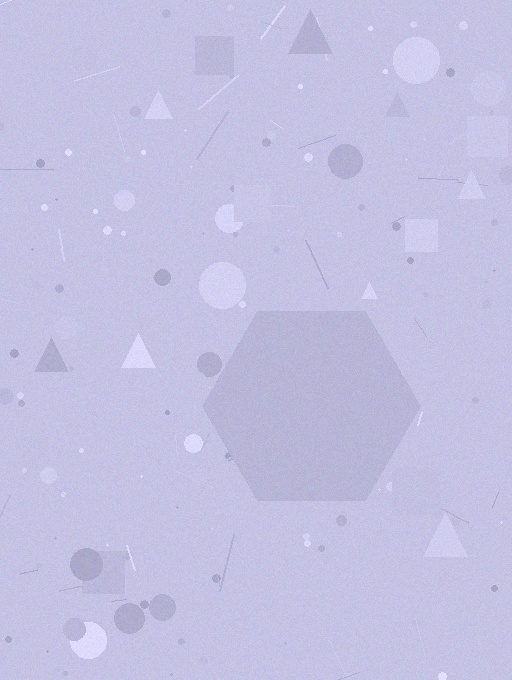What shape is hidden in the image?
A hexagon is hidden in the image.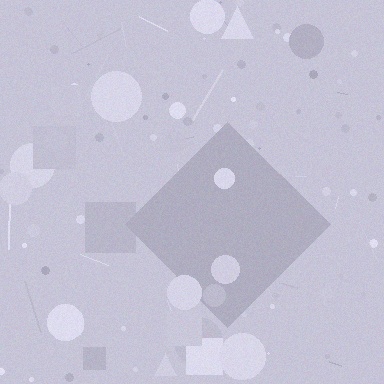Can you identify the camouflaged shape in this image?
The camouflaged shape is a diamond.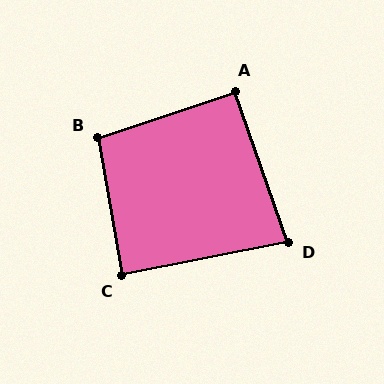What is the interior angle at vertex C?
Approximately 89 degrees (approximately right).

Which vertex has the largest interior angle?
B, at approximately 99 degrees.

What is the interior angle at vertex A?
Approximately 91 degrees (approximately right).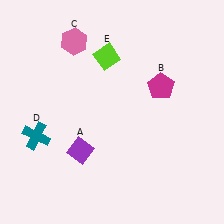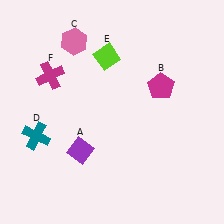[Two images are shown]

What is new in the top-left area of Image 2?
A magenta cross (F) was added in the top-left area of Image 2.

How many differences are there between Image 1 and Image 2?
There is 1 difference between the two images.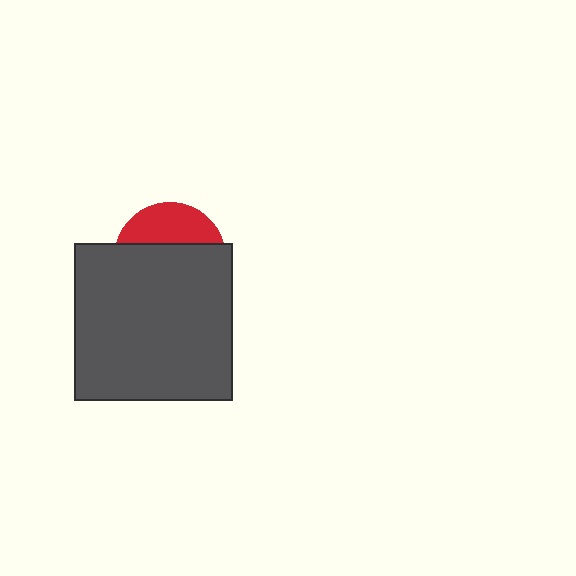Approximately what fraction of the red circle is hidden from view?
Roughly 66% of the red circle is hidden behind the dark gray square.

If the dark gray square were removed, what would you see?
You would see the complete red circle.